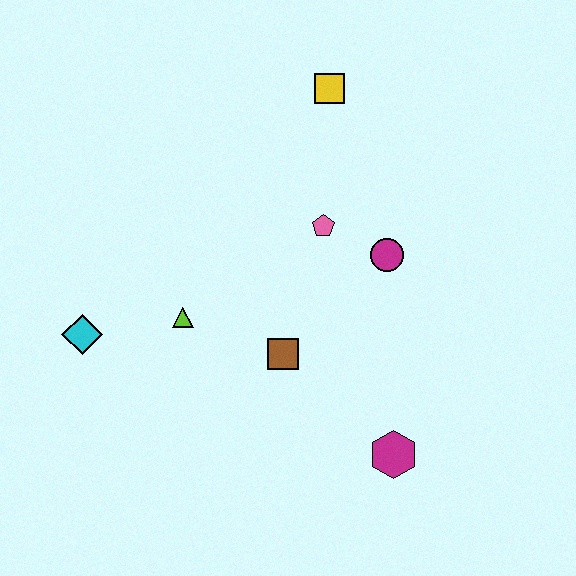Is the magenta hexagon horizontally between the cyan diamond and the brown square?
No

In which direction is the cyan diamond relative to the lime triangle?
The cyan diamond is to the left of the lime triangle.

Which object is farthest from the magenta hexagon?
The yellow square is farthest from the magenta hexagon.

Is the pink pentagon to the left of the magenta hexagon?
Yes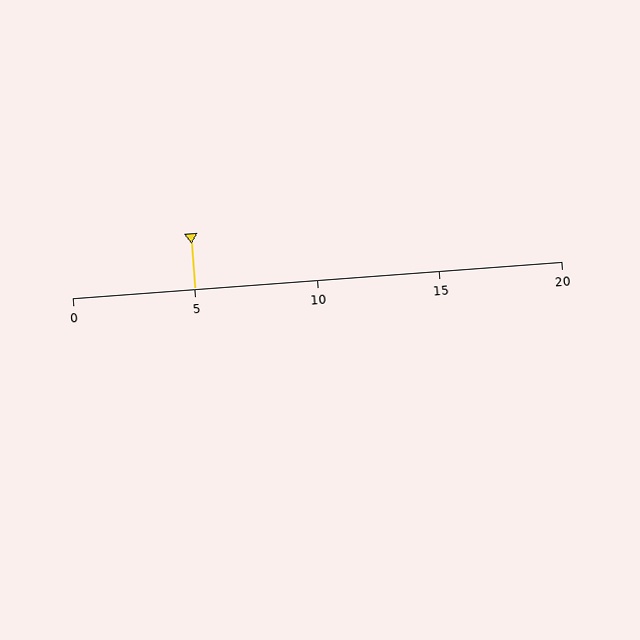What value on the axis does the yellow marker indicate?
The marker indicates approximately 5.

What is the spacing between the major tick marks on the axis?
The major ticks are spaced 5 apart.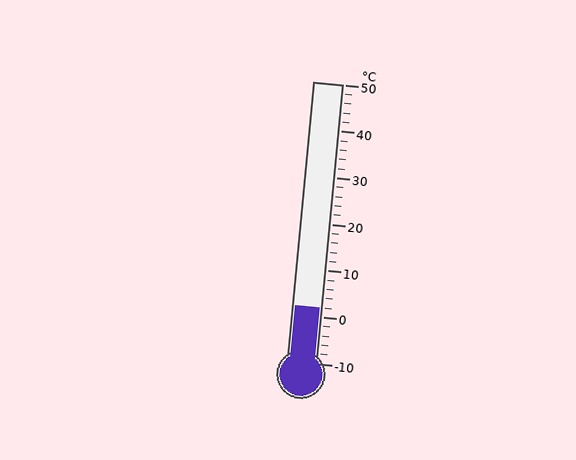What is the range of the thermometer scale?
The thermometer scale ranges from -10°C to 50°C.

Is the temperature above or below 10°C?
The temperature is below 10°C.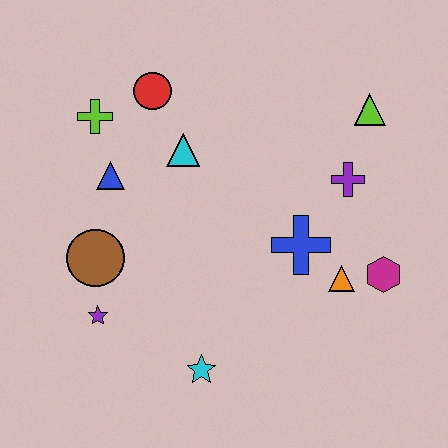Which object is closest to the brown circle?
The purple star is closest to the brown circle.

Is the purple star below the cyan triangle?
Yes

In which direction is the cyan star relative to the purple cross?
The cyan star is below the purple cross.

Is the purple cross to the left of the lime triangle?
Yes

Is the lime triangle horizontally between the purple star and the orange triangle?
No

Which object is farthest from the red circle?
The magenta hexagon is farthest from the red circle.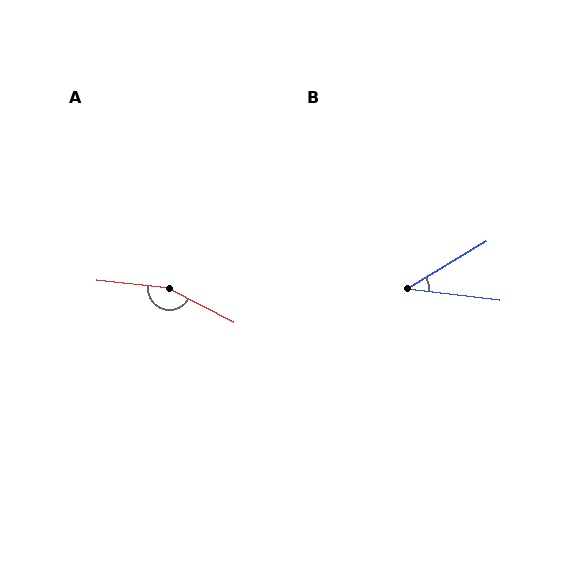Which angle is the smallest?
B, at approximately 38 degrees.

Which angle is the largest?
A, at approximately 158 degrees.